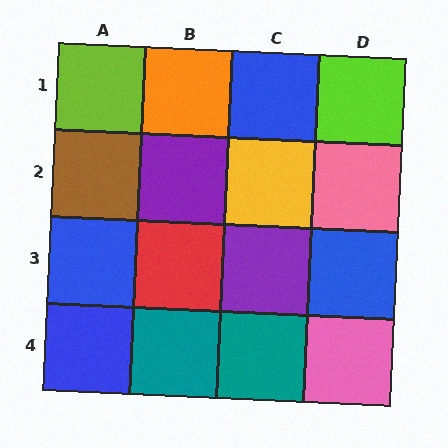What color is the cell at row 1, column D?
Lime.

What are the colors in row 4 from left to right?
Blue, teal, teal, pink.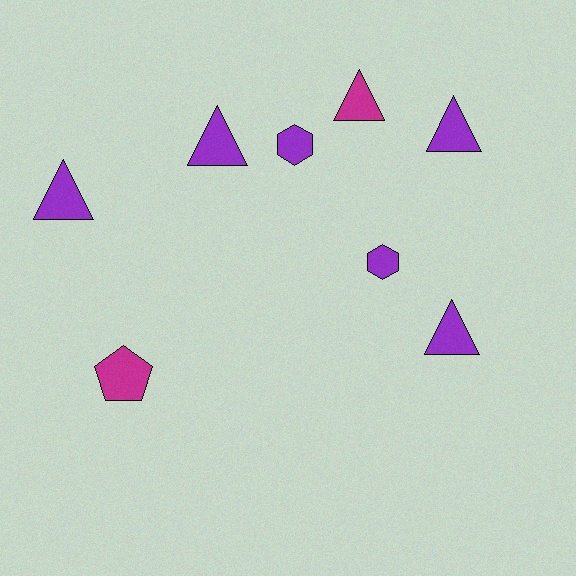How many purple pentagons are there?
There are no purple pentagons.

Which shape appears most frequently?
Triangle, with 5 objects.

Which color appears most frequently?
Purple, with 6 objects.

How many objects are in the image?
There are 8 objects.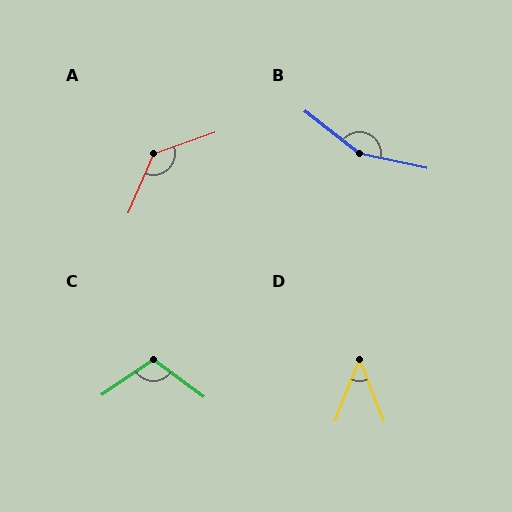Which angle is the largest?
B, at approximately 154 degrees.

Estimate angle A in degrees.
Approximately 132 degrees.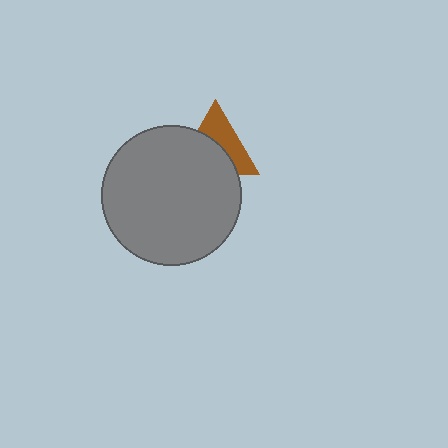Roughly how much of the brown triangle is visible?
About half of it is visible (roughly 46%).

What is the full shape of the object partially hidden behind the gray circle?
The partially hidden object is a brown triangle.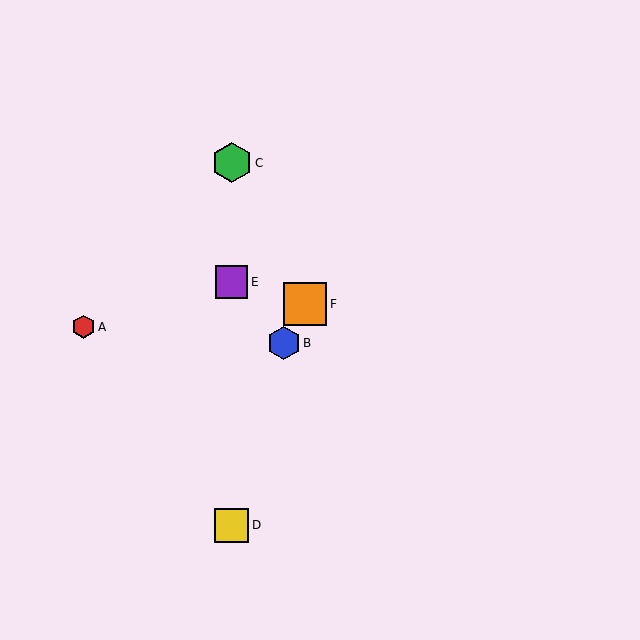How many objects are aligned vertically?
3 objects (C, D, E) are aligned vertically.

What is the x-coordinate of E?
Object E is at x≈232.